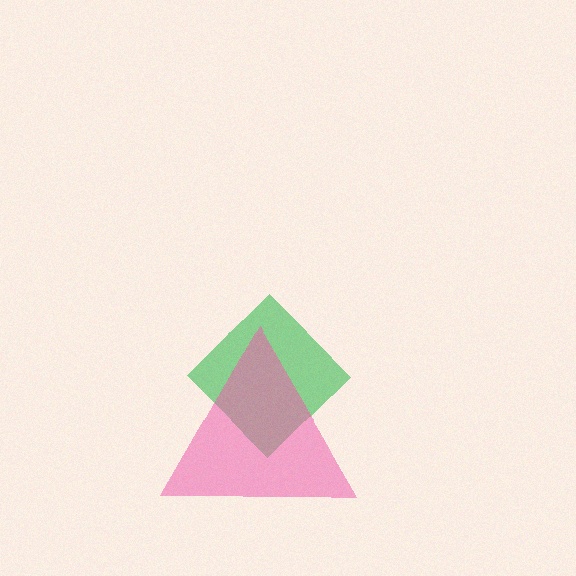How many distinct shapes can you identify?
There are 2 distinct shapes: a green diamond, a pink triangle.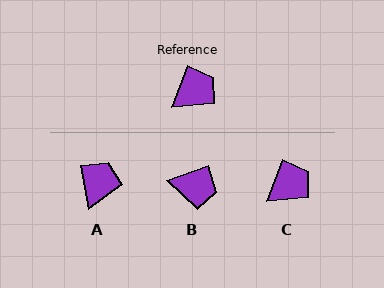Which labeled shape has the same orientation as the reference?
C.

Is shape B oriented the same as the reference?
No, it is off by about 49 degrees.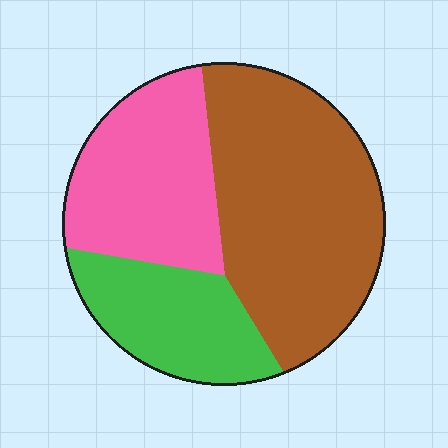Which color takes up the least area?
Green, at roughly 20%.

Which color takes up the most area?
Brown, at roughly 50%.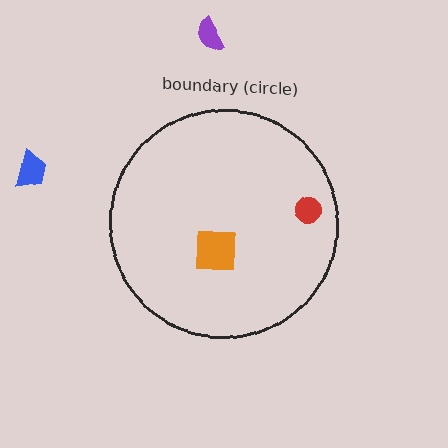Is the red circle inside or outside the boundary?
Inside.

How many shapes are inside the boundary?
2 inside, 2 outside.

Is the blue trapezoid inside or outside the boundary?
Outside.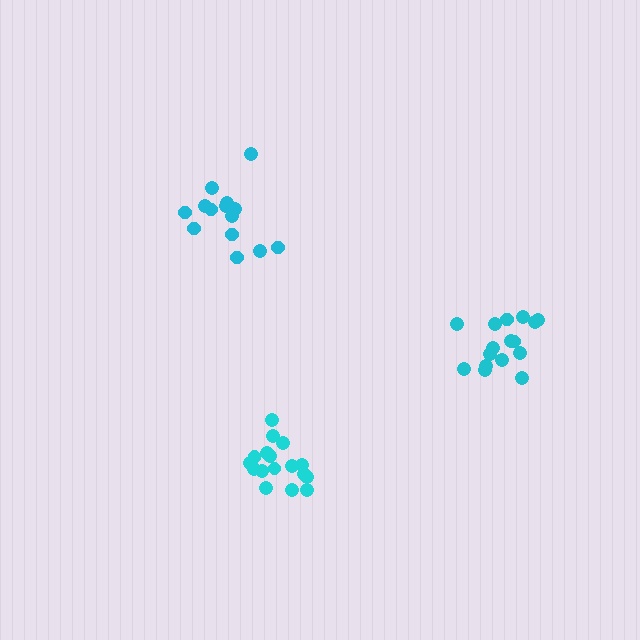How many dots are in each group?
Group 1: 17 dots, Group 2: 14 dots, Group 3: 16 dots (47 total).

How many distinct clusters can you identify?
There are 3 distinct clusters.